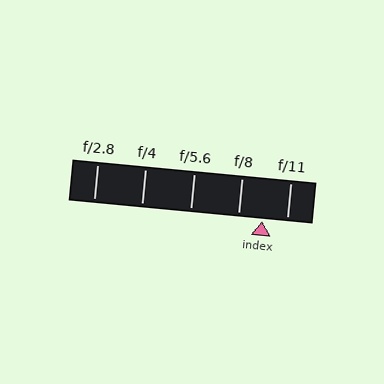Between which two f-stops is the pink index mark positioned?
The index mark is between f/8 and f/11.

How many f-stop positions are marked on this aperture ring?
There are 5 f-stop positions marked.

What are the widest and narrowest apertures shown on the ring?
The widest aperture shown is f/2.8 and the narrowest is f/11.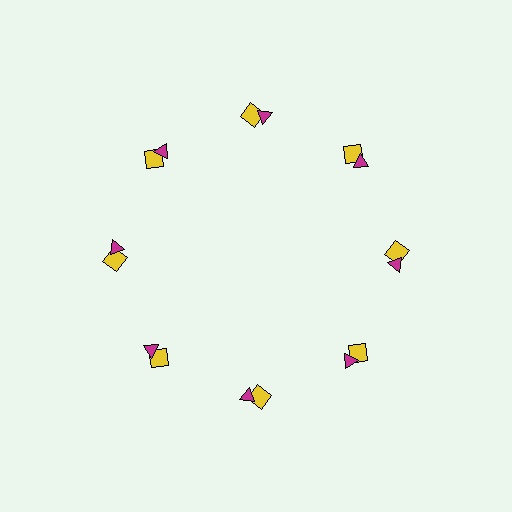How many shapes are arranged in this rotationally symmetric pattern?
There are 16 shapes, arranged in 8 groups of 2.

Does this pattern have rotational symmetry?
Yes, this pattern has 8-fold rotational symmetry. It looks the same after rotating 45 degrees around the center.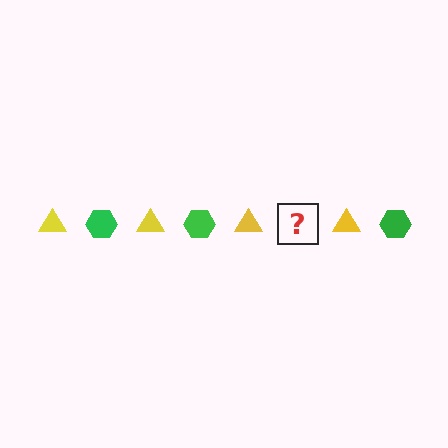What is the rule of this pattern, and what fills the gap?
The rule is that the pattern alternates between yellow triangle and green hexagon. The gap should be filled with a green hexagon.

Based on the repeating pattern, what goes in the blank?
The blank should be a green hexagon.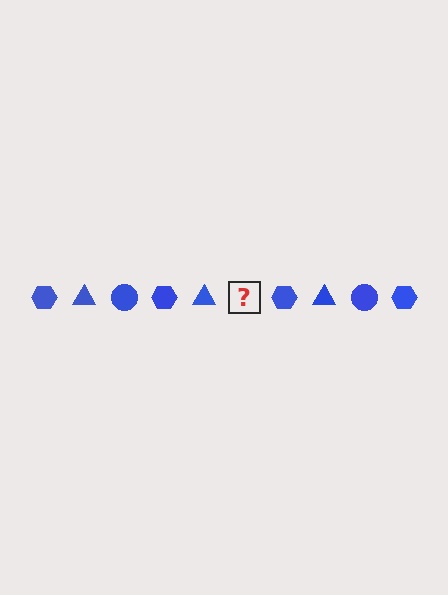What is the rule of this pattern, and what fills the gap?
The rule is that the pattern cycles through hexagon, triangle, circle shapes in blue. The gap should be filled with a blue circle.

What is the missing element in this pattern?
The missing element is a blue circle.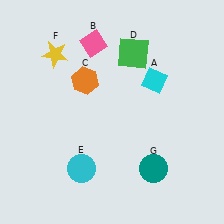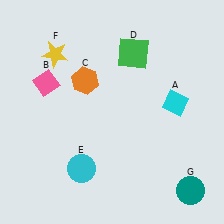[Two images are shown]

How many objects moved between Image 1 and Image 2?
3 objects moved between the two images.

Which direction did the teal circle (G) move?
The teal circle (G) moved right.